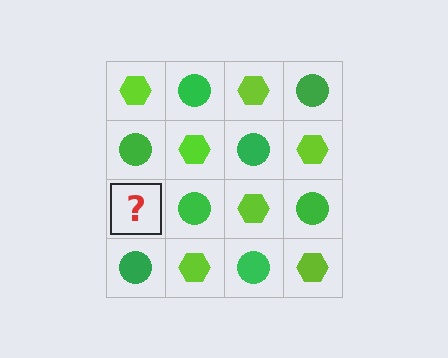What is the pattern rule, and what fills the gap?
The rule is that it alternates lime hexagon and green circle in a checkerboard pattern. The gap should be filled with a lime hexagon.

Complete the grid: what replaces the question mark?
The question mark should be replaced with a lime hexagon.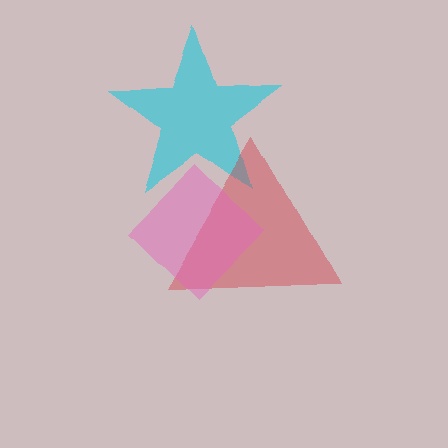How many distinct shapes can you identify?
There are 3 distinct shapes: a cyan star, a red triangle, a pink diamond.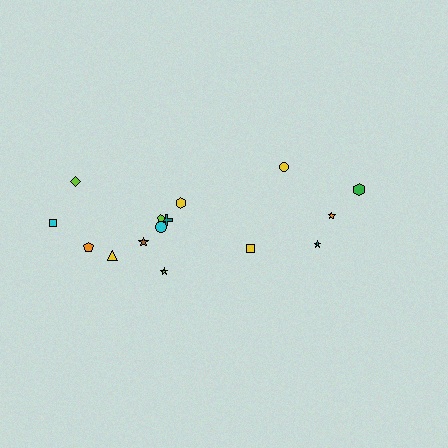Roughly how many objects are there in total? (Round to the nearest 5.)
Roughly 15 objects in total.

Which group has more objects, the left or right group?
The left group.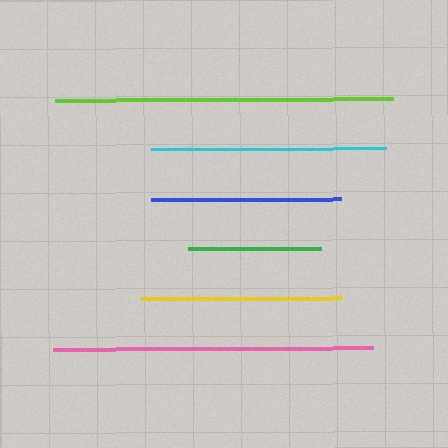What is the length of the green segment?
The green segment is approximately 133 pixels long.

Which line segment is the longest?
The lime line is the longest at approximately 338 pixels.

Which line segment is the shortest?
The green line is the shortest at approximately 133 pixels.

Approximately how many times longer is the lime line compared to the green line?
The lime line is approximately 2.5 times the length of the green line.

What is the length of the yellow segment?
The yellow segment is approximately 201 pixels long.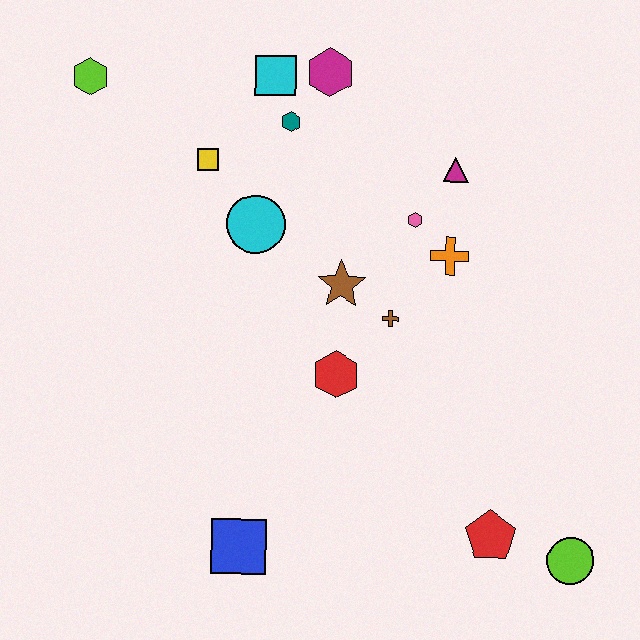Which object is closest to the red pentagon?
The lime circle is closest to the red pentagon.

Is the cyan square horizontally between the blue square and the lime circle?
Yes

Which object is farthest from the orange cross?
The lime hexagon is farthest from the orange cross.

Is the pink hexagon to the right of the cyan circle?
Yes